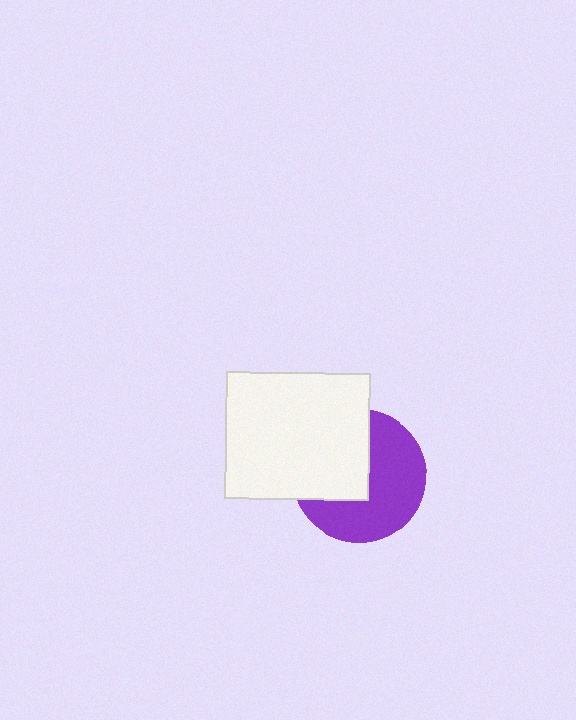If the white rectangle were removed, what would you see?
You would see the complete purple circle.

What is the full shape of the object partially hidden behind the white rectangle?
The partially hidden object is a purple circle.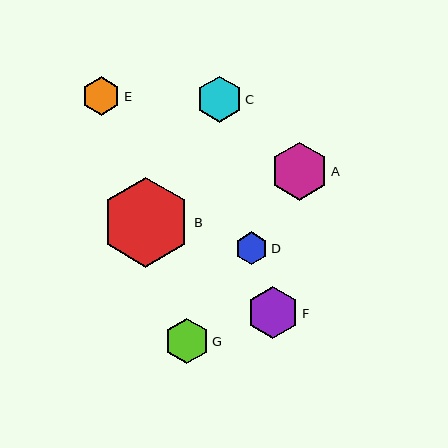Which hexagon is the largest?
Hexagon B is the largest with a size of approximately 90 pixels.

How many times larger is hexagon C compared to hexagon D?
Hexagon C is approximately 1.4 times the size of hexagon D.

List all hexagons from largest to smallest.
From largest to smallest: B, A, F, C, G, E, D.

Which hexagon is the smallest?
Hexagon D is the smallest with a size of approximately 33 pixels.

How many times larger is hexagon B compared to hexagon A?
Hexagon B is approximately 1.5 times the size of hexagon A.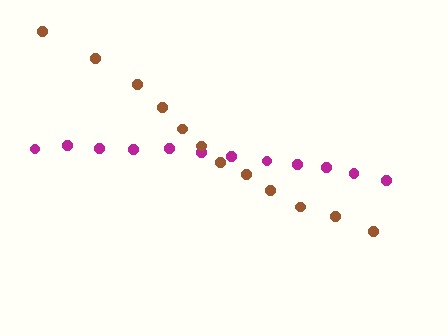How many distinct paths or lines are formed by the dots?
There are 2 distinct paths.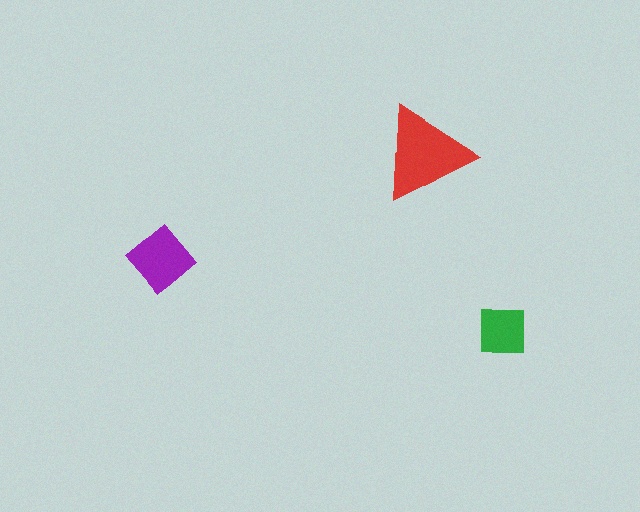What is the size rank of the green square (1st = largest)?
3rd.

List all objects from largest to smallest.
The red triangle, the purple diamond, the green square.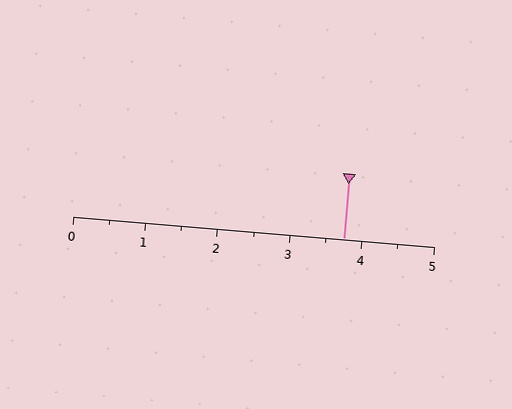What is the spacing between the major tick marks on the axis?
The major ticks are spaced 1 apart.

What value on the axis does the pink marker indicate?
The marker indicates approximately 3.8.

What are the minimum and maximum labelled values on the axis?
The axis runs from 0 to 5.